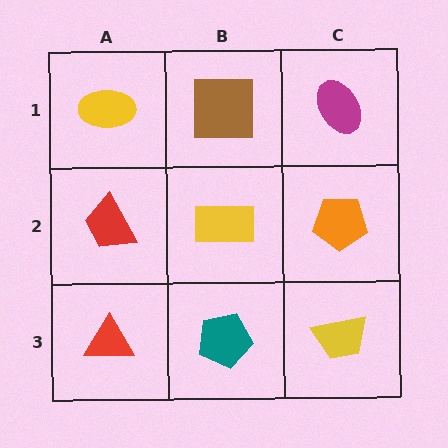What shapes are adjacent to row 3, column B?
A yellow rectangle (row 2, column B), a red triangle (row 3, column A), a yellow trapezoid (row 3, column C).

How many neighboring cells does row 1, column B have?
3.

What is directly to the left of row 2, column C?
A yellow rectangle.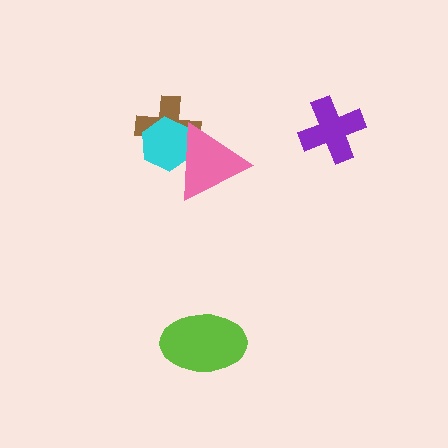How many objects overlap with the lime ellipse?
0 objects overlap with the lime ellipse.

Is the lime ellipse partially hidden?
No, no other shape covers it.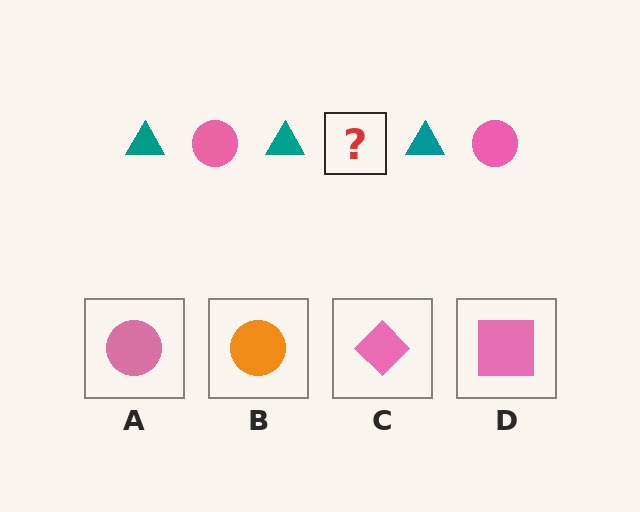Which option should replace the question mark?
Option A.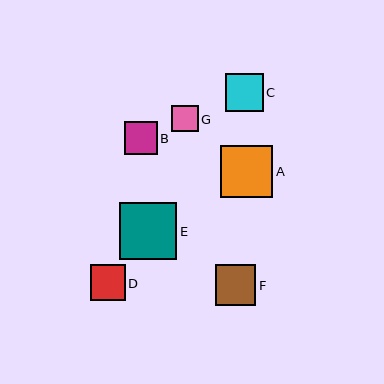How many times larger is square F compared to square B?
Square F is approximately 1.2 times the size of square B.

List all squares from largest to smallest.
From largest to smallest: E, A, F, C, D, B, G.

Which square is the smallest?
Square G is the smallest with a size of approximately 27 pixels.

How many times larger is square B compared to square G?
Square B is approximately 1.2 times the size of square G.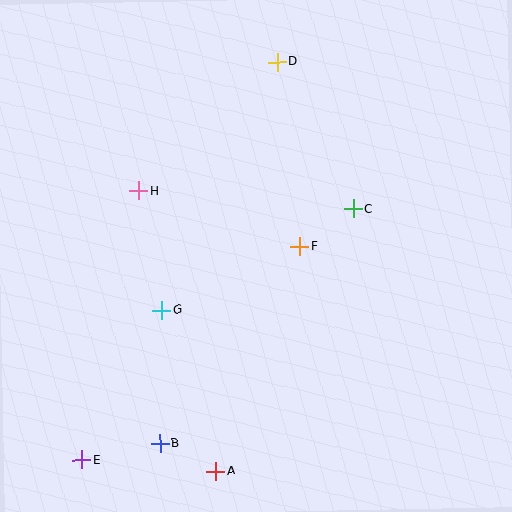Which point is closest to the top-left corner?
Point H is closest to the top-left corner.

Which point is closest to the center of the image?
Point F at (300, 246) is closest to the center.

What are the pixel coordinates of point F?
Point F is at (300, 246).